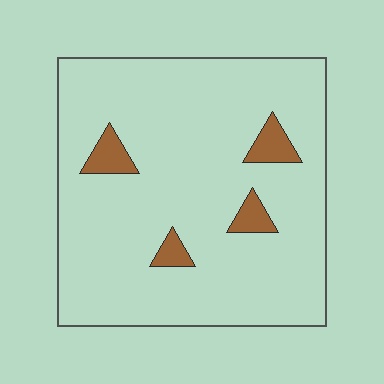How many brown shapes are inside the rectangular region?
4.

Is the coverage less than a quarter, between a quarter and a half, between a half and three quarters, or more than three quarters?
Less than a quarter.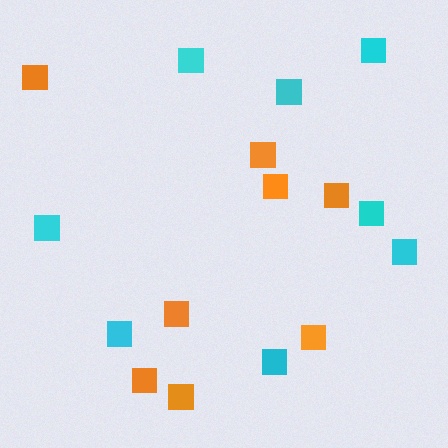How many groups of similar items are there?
There are 2 groups: one group of orange squares (8) and one group of cyan squares (8).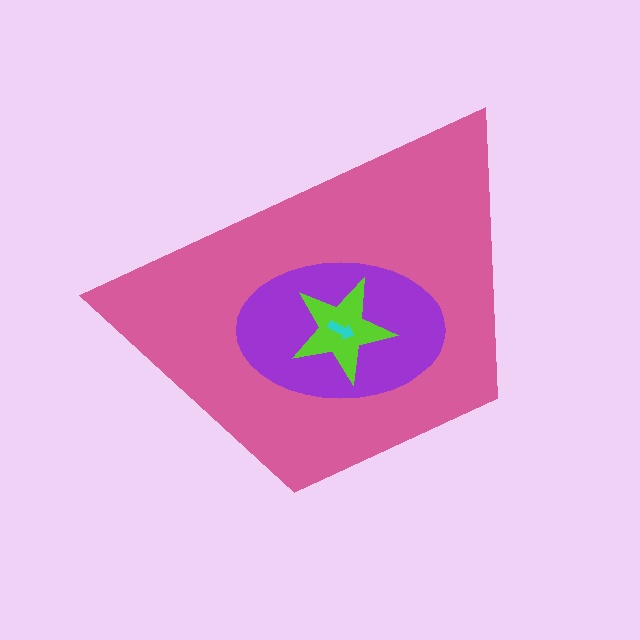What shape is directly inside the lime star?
The cyan arrow.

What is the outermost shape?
The pink trapezoid.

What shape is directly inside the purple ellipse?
The lime star.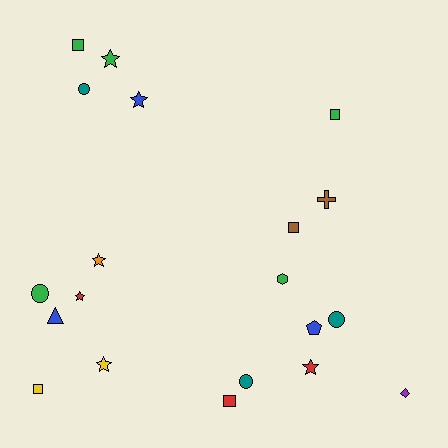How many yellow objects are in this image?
There are 2 yellow objects.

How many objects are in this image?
There are 20 objects.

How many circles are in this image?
There are 4 circles.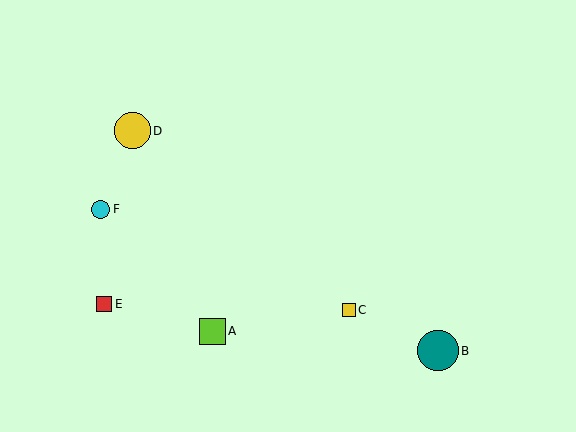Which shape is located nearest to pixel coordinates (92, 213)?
The cyan circle (labeled F) at (100, 209) is nearest to that location.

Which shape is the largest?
The teal circle (labeled B) is the largest.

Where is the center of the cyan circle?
The center of the cyan circle is at (100, 209).